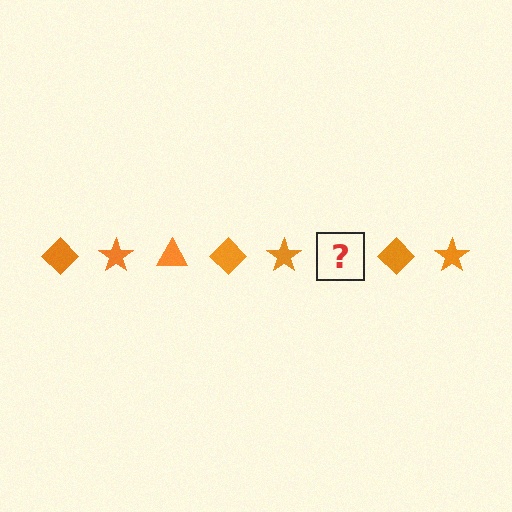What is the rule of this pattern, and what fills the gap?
The rule is that the pattern cycles through diamond, star, triangle shapes in orange. The gap should be filled with an orange triangle.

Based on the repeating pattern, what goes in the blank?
The blank should be an orange triangle.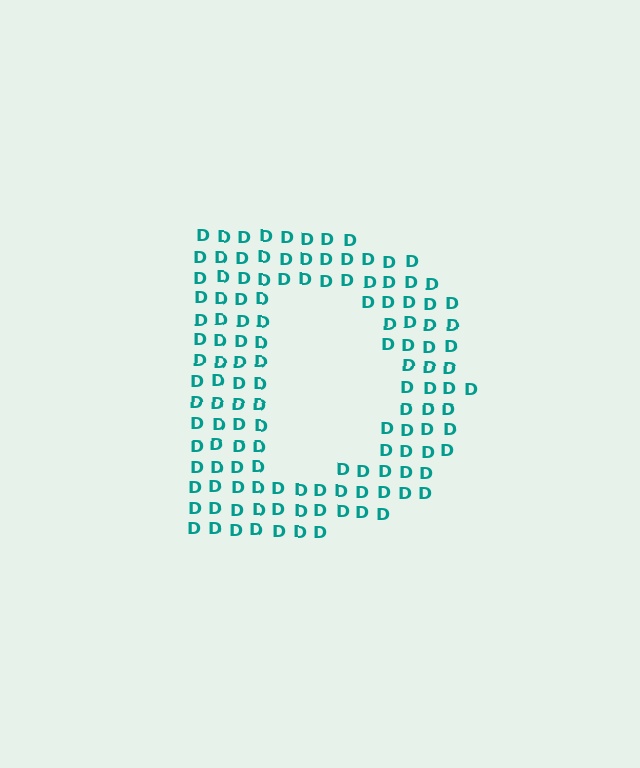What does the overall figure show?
The overall figure shows the letter D.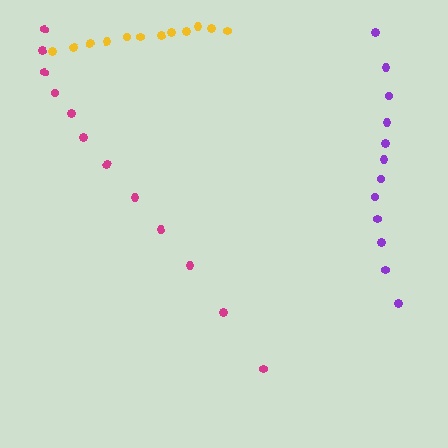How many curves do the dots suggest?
There are 3 distinct paths.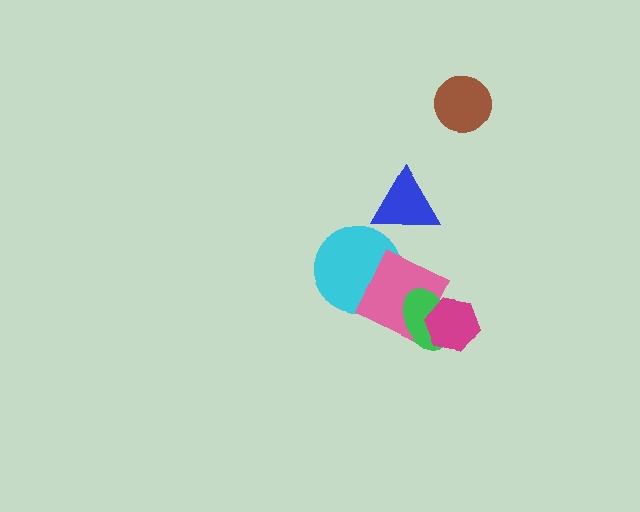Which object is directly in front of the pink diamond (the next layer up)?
The green ellipse is directly in front of the pink diamond.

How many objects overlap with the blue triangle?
0 objects overlap with the blue triangle.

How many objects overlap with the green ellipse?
2 objects overlap with the green ellipse.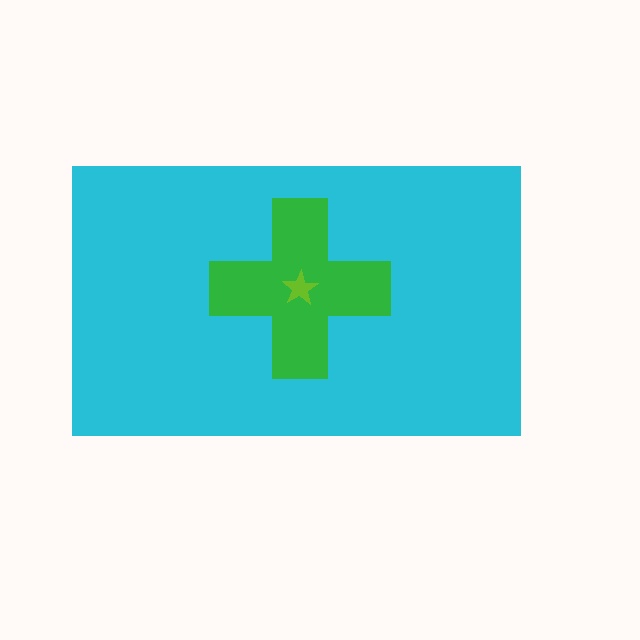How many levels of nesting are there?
3.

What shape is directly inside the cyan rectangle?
The green cross.